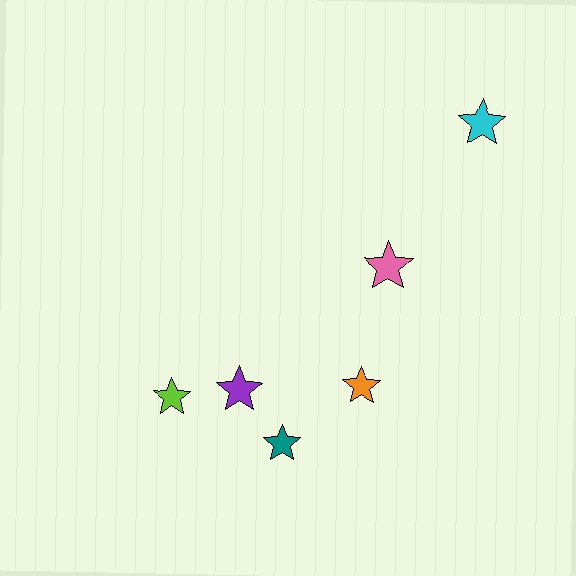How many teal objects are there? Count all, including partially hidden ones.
There is 1 teal object.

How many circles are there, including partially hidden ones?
There are no circles.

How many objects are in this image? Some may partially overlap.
There are 6 objects.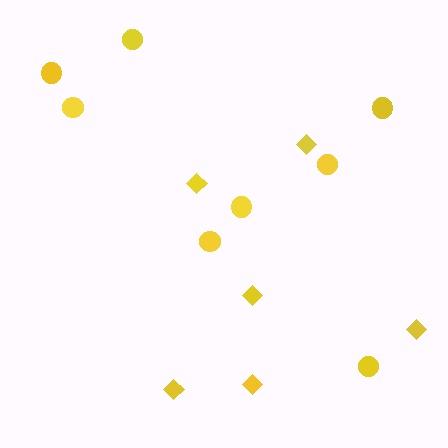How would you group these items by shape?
There are 2 groups: one group of diamonds (6) and one group of circles (8).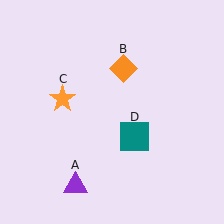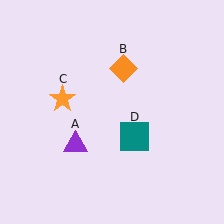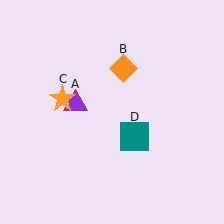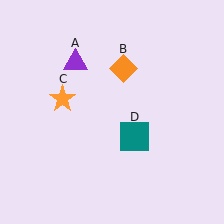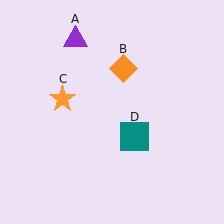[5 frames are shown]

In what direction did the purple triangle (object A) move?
The purple triangle (object A) moved up.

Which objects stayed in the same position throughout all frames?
Orange diamond (object B) and orange star (object C) and teal square (object D) remained stationary.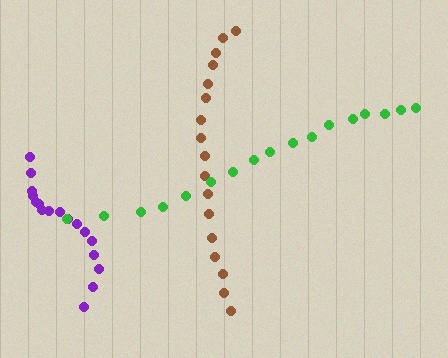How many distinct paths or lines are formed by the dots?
There are 3 distinct paths.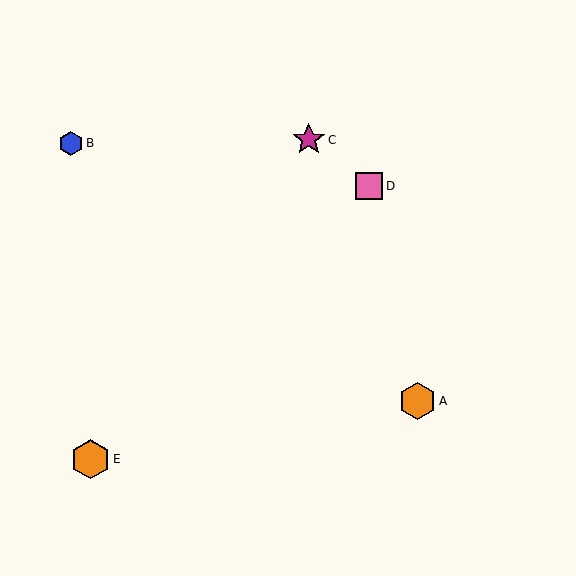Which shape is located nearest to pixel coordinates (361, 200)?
The pink square (labeled D) at (369, 186) is nearest to that location.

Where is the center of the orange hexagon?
The center of the orange hexagon is at (90, 459).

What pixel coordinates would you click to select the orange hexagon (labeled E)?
Click at (90, 459) to select the orange hexagon E.